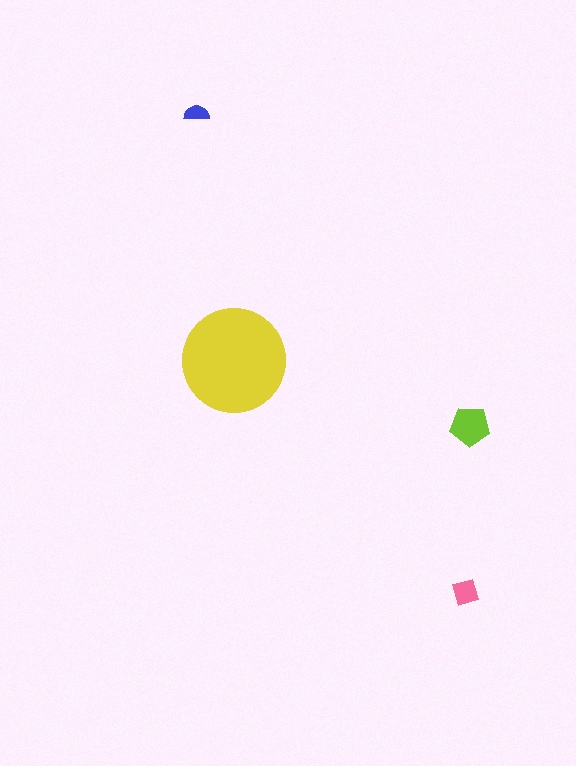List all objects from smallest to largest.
The blue semicircle, the pink diamond, the lime pentagon, the yellow circle.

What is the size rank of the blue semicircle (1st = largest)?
4th.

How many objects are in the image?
There are 4 objects in the image.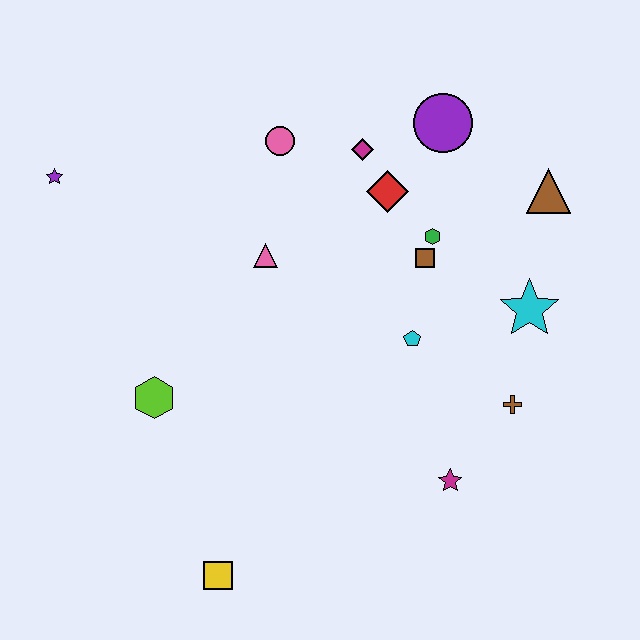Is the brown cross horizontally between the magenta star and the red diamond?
No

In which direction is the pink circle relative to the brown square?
The pink circle is to the left of the brown square.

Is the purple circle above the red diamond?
Yes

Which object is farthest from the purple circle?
The yellow square is farthest from the purple circle.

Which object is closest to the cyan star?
The brown cross is closest to the cyan star.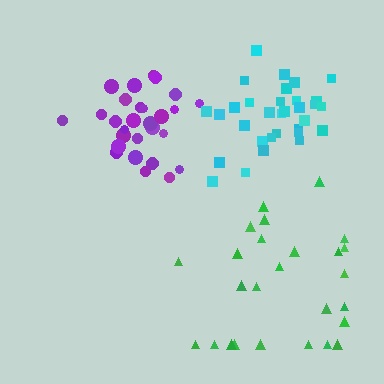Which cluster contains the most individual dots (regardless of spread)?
Cyan (32).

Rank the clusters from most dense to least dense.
purple, cyan, green.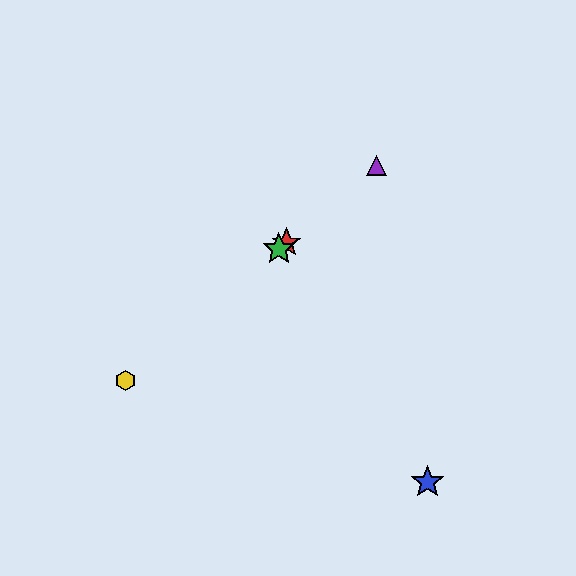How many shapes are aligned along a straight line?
4 shapes (the red star, the green star, the yellow hexagon, the purple triangle) are aligned along a straight line.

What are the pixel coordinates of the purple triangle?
The purple triangle is at (376, 166).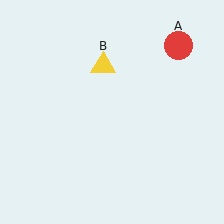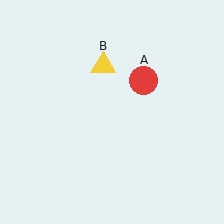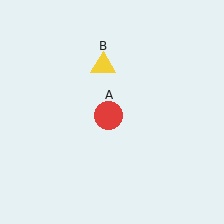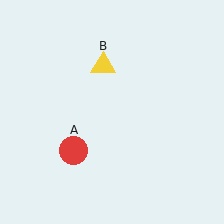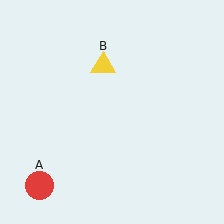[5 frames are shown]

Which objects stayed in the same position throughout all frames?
Yellow triangle (object B) remained stationary.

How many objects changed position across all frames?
1 object changed position: red circle (object A).